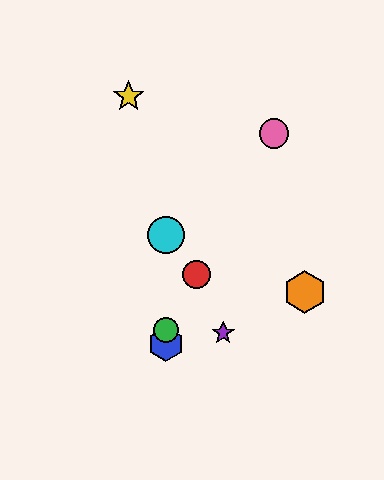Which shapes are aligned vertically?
The blue hexagon, the green circle, the cyan circle are aligned vertically.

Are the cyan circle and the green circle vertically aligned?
Yes, both are at x≈166.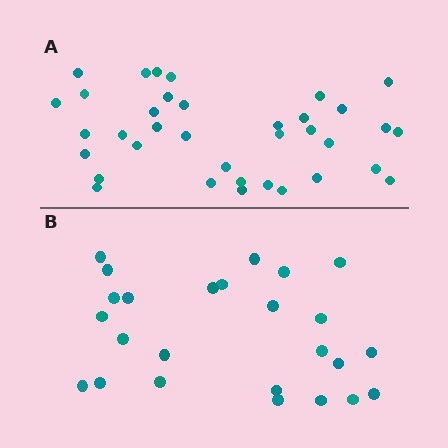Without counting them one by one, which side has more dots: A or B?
Region A (the top region) has more dots.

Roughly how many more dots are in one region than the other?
Region A has roughly 12 or so more dots than region B.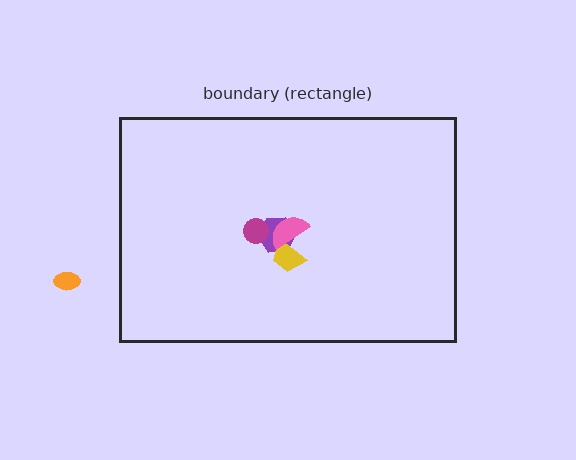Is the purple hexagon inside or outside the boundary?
Inside.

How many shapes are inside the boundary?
4 inside, 1 outside.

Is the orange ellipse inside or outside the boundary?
Outside.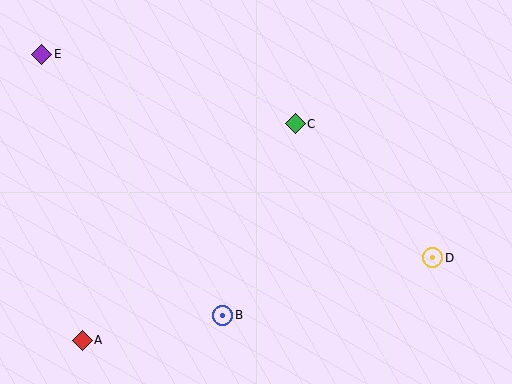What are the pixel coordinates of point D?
Point D is at (433, 258).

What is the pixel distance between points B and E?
The distance between B and E is 318 pixels.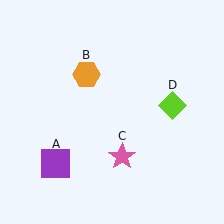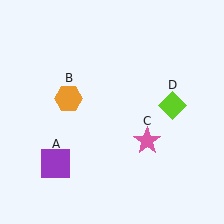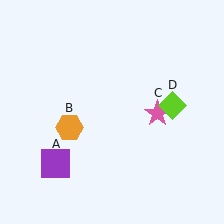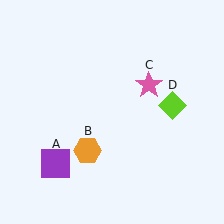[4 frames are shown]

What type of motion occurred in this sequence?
The orange hexagon (object B), pink star (object C) rotated counterclockwise around the center of the scene.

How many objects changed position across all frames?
2 objects changed position: orange hexagon (object B), pink star (object C).